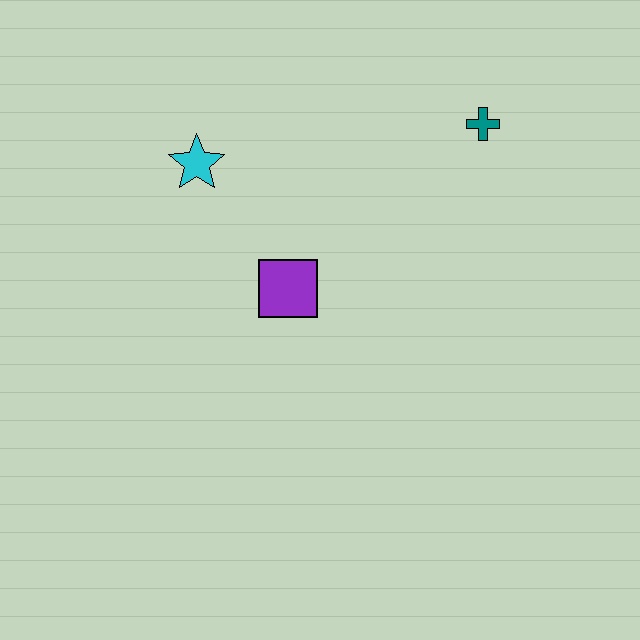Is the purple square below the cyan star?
Yes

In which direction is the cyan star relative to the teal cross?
The cyan star is to the left of the teal cross.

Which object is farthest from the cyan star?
The teal cross is farthest from the cyan star.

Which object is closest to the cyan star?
The purple square is closest to the cyan star.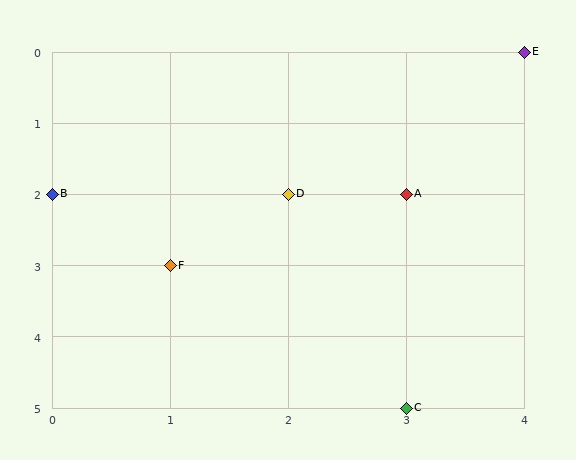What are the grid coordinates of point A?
Point A is at grid coordinates (3, 2).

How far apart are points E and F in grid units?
Points E and F are 3 columns and 3 rows apart (about 4.2 grid units diagonally).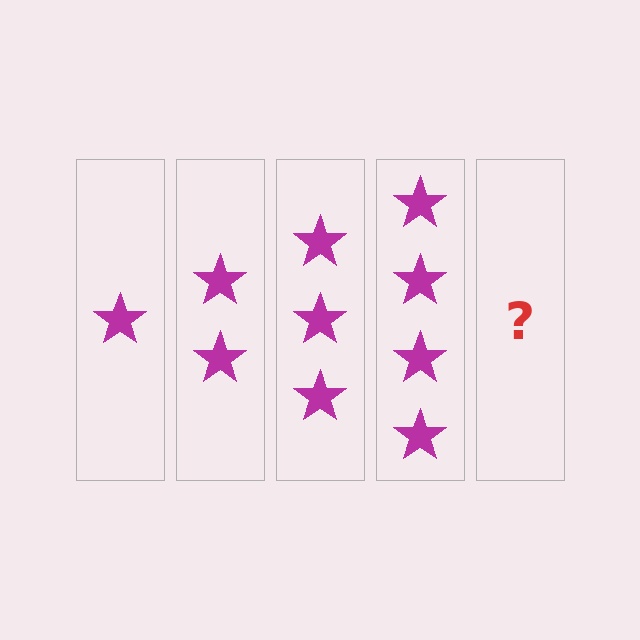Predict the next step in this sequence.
The next step is 5 stars.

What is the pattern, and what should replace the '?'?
The pattern is that each step adds one more star. The '?' should be 5 stars.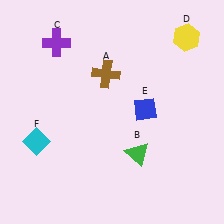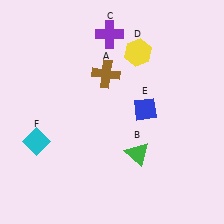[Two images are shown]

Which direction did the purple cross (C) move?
The purple cross (C) moved right.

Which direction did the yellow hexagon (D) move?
The yellow hexagon (D) moved left.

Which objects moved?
The objects that moved are: the purple cross (C), the yellow hexagon (D).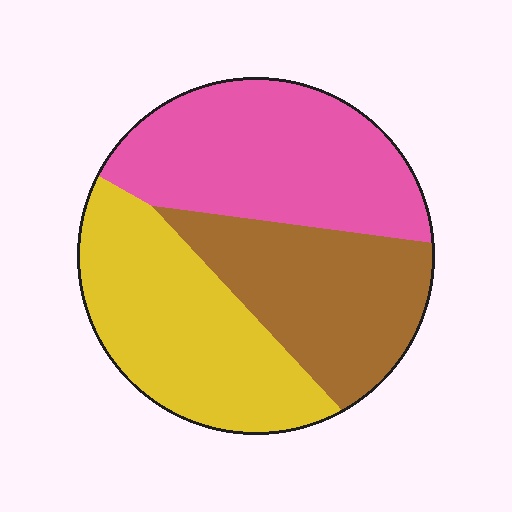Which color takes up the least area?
Brown, at roughly 30%.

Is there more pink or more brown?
Pink.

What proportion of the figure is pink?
Pink takes up between a quarter and a half of the figure.